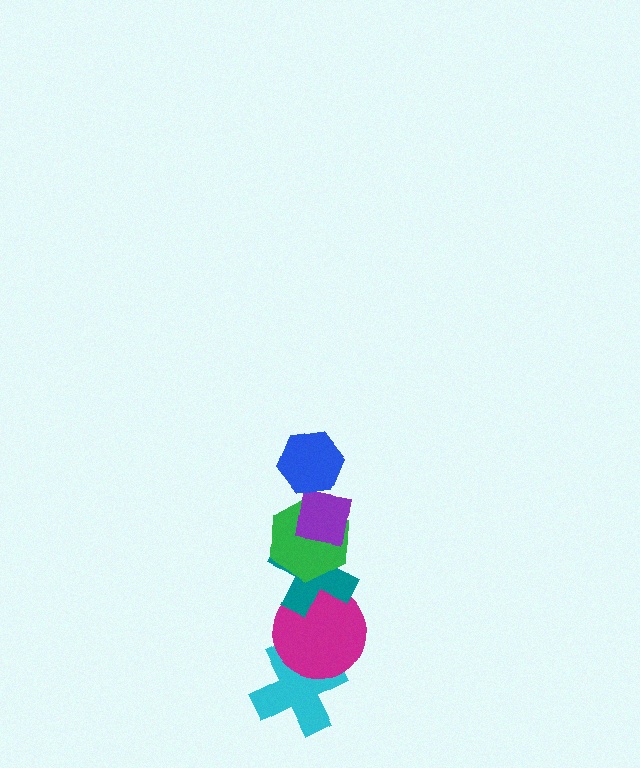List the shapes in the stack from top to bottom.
From top to bottom: the blue hexagon, the purple square, the green hexagon, the teal cross, the magenta circle, the cyan cross.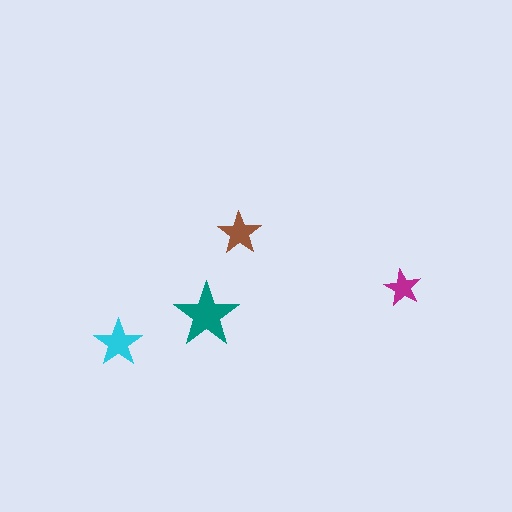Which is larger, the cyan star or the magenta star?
The cyan one.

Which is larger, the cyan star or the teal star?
The teal one.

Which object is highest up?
The brown star is topmost.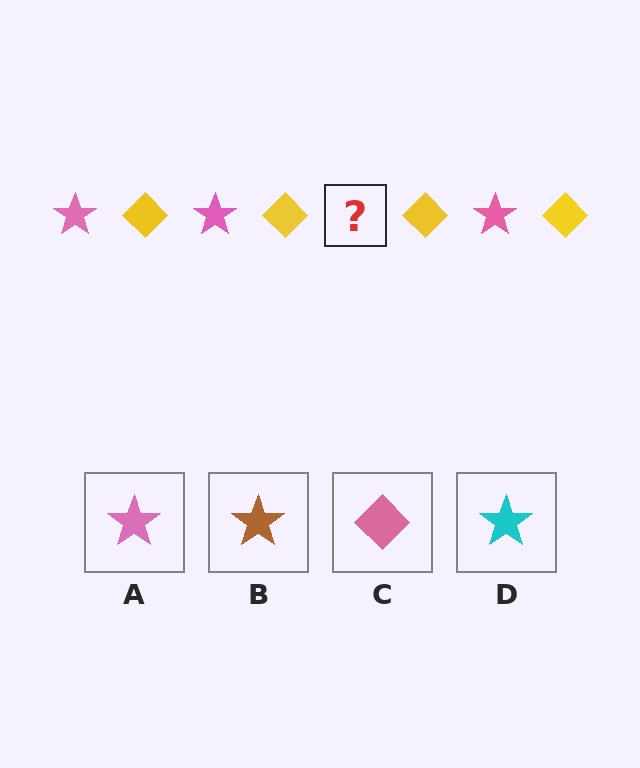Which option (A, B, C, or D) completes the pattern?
A.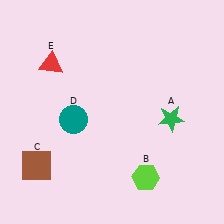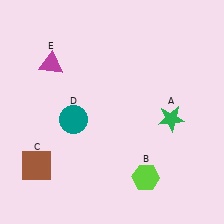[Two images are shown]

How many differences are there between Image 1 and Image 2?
There is 1 difference between the two images.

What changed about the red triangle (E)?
In Image 1, E is red. In Image 2, it changed to magenta.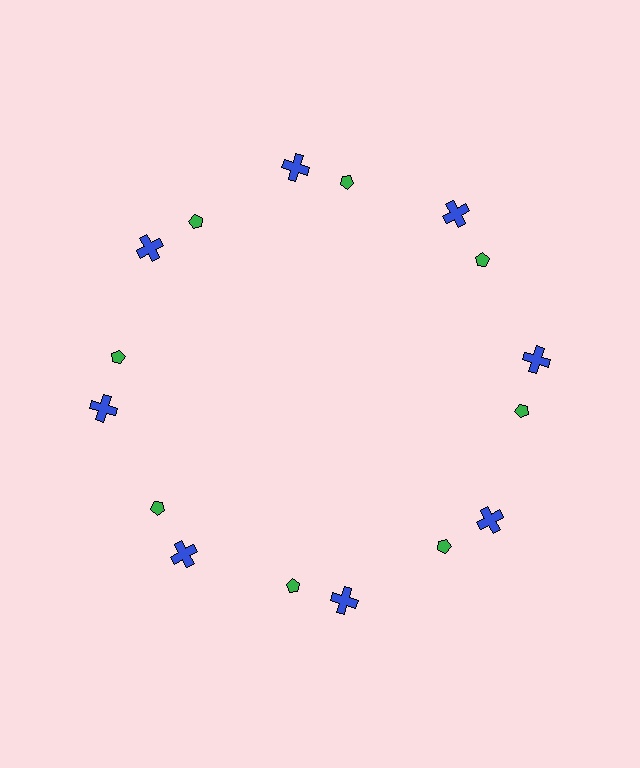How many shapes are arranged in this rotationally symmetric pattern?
There are 16 shapes, arranged in 8 groups of 2.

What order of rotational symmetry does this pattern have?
This pattern has 8-fold rotational symmetry.